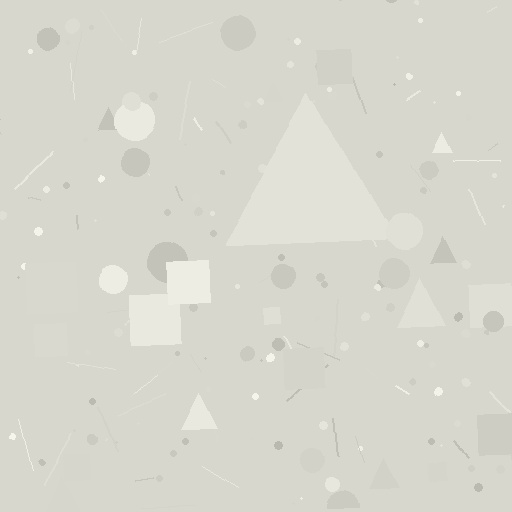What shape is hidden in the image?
A triangle is hidden in the image.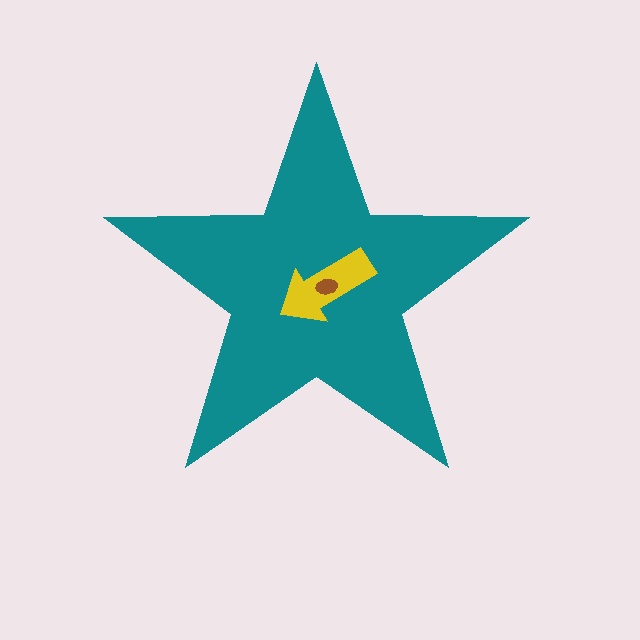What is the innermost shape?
The brown ellipse.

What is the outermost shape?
The teal star.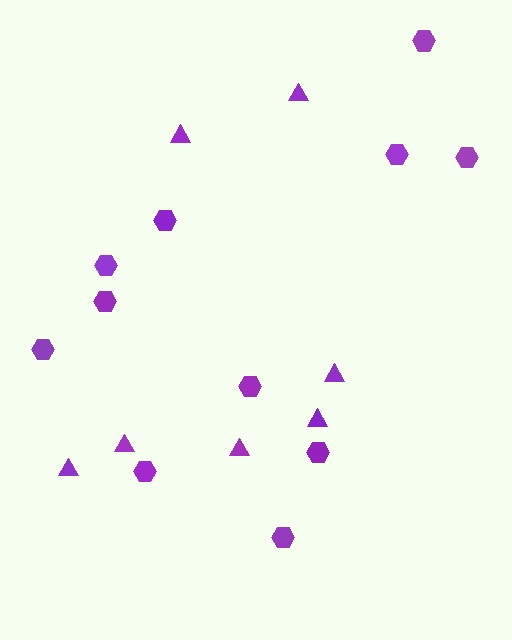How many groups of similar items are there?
There are 2 groups: one group of triangles (7) and one group of hexagons (11).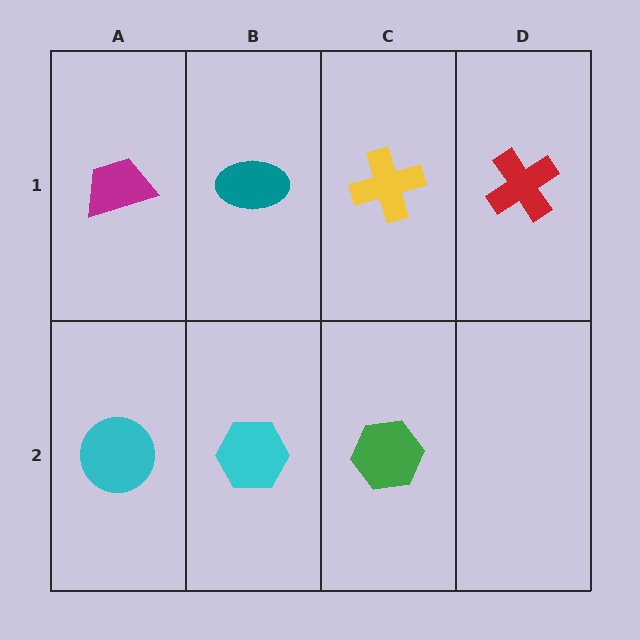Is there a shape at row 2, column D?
No, that cell is empty.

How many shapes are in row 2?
3 shapes.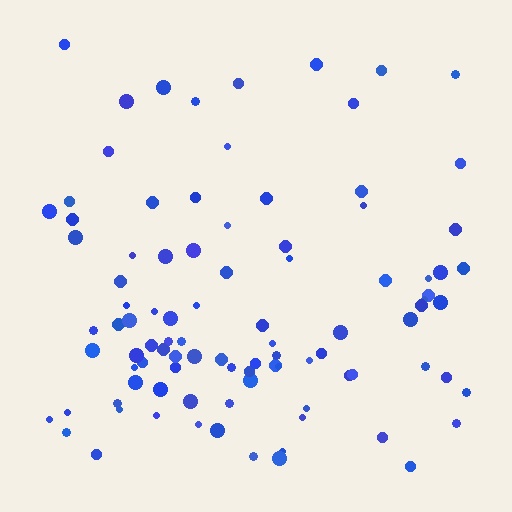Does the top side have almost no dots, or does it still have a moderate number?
Still a moderate number, just noticeably fewer than the bottom.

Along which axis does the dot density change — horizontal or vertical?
Vertical.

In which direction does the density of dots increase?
From top to bottom, with the bottom side densest.